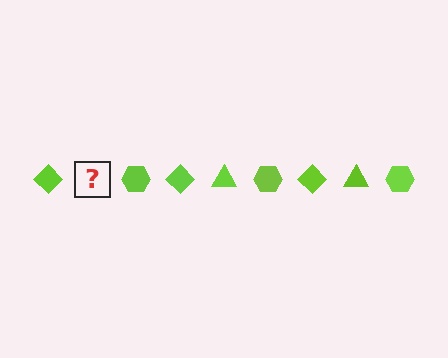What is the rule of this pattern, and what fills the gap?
The rule is that the pattern cycles through diamond, triangle, hexagon shapes in lime. The gap should be filled with a lime triangle.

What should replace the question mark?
The question mark should be replaced with a lime triangle.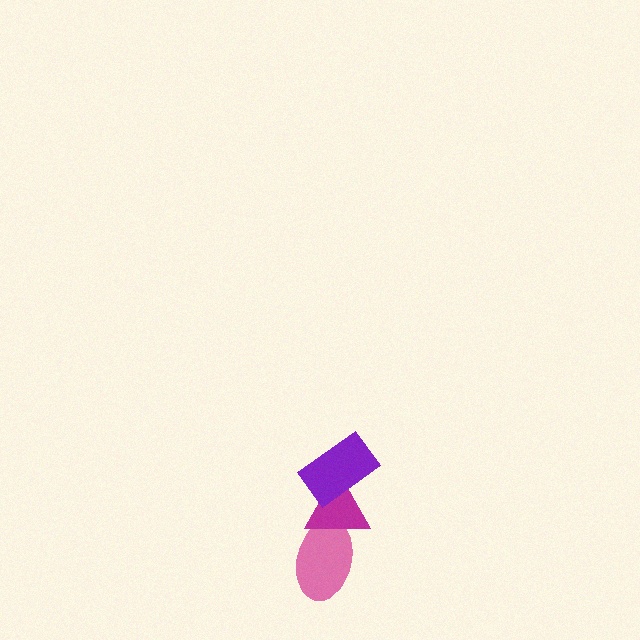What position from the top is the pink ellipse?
The pink ellipse is 3rd from the top.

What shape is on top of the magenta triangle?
The purple rectangle is on top of the magenta triangle.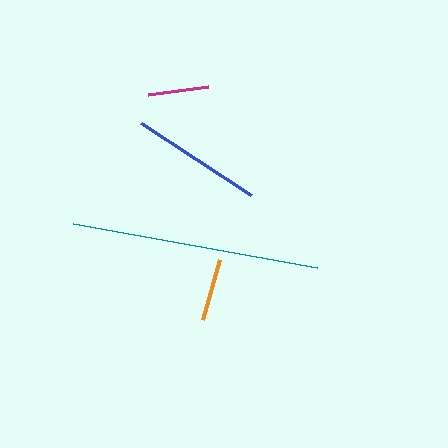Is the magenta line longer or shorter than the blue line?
The blue line is longer than the magenta line.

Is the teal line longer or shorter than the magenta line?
The teal line is longer than the magenta line.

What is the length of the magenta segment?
The magenta segment is approximately 61 pixels long.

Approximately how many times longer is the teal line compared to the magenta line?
The teal line is approximately 4.1 times the length of the magenta line.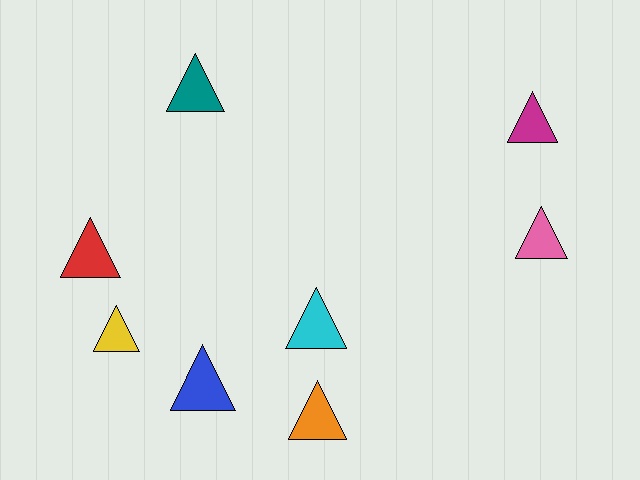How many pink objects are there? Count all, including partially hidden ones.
There is 1 pink object.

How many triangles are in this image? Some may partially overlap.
There are 8 triangles.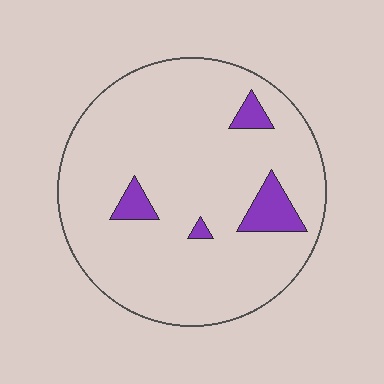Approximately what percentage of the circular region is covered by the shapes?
Approximately 10%.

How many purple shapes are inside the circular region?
4.